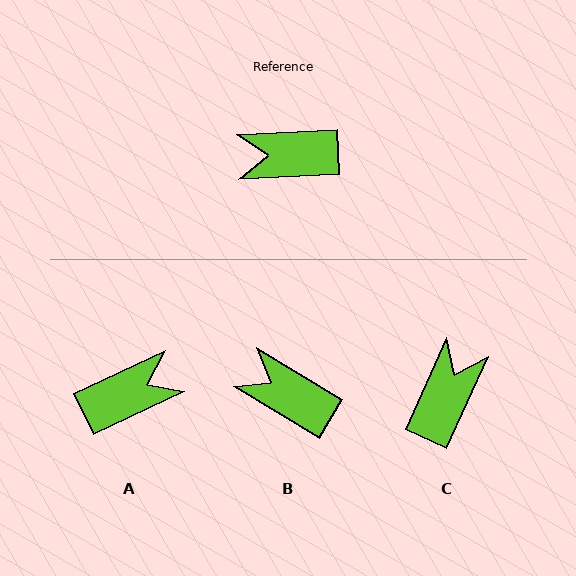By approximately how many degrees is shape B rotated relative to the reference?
Approximately 34 degrees clockwise.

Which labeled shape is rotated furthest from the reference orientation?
A, about 158 degrees away.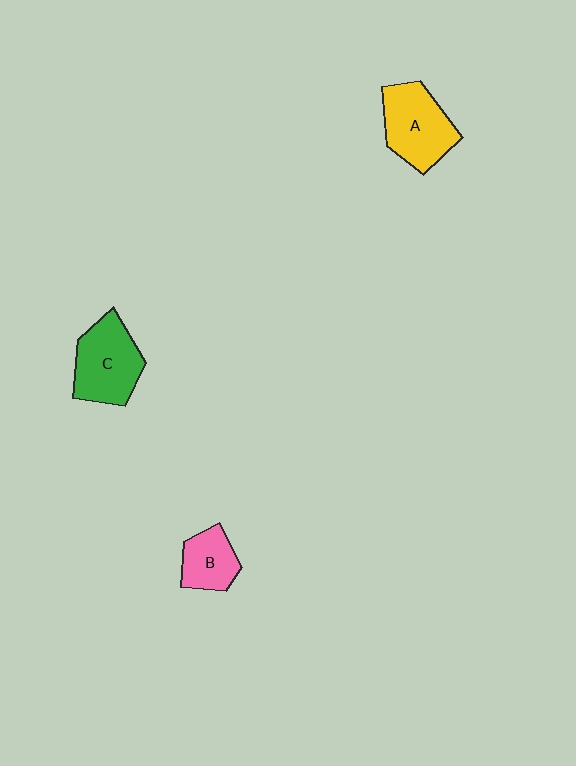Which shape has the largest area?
Shape C (green).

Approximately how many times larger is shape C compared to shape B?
Approximately 1.6 times.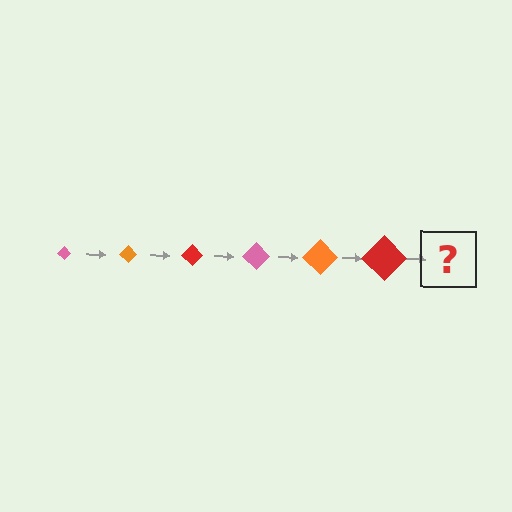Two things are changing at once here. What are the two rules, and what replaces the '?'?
The two rules are that the diamond grows larger each step and the color cycles through pink, orange, and red. The '?' should be a pink diamond, larger than the previous one.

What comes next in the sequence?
The next element should be a pink diamond, larger than the previous one.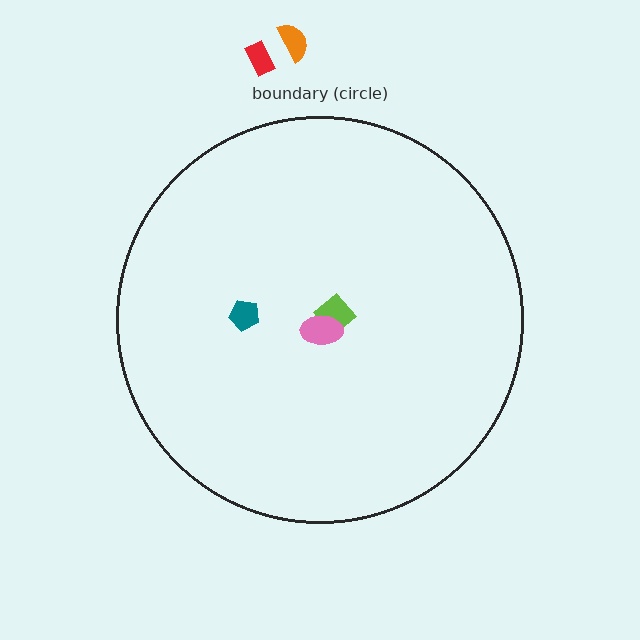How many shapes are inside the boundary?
3 inside, 2 outside.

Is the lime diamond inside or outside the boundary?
Inside.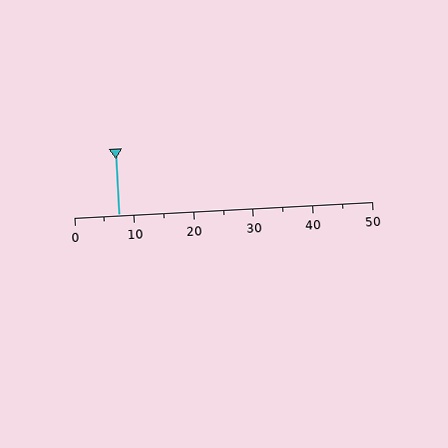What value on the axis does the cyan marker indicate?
The marker indicates approximately 7.5.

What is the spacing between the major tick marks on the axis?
The major ticks are spaced 10 apart.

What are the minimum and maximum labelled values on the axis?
The axis runs from 0 to 50.